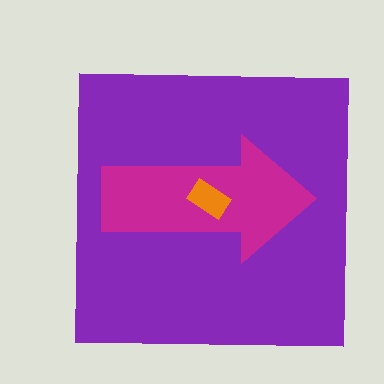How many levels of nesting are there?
3.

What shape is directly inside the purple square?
The magenta arrow.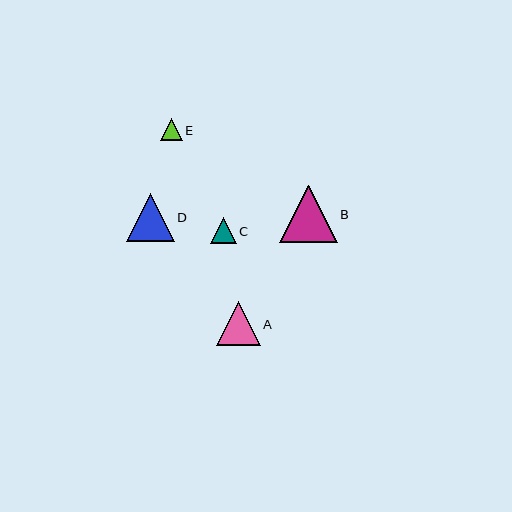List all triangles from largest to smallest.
From largest to smallest: B, D, A, C, E.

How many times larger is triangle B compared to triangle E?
Triangle B is approximately 2.7 times the size of triangle E.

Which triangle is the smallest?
Triangle E is the smallest with a size of approximately 22 pixels.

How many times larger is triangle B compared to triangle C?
Triangle B is approximately 2.3 times the size of triangle C.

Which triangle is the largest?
Triangle B is the largest with a size of approximately 58 pixels.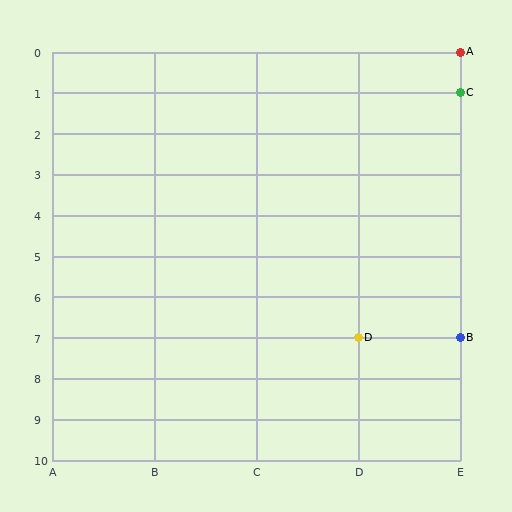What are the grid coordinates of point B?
Point B is at grid coordinates (E, 7).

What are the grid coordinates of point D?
Point D is at grid coordinates (D, 7).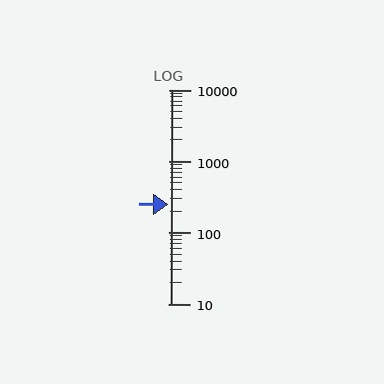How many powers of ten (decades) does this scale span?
The scale spans 3 decades, from 10 to 10000.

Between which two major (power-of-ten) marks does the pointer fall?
The pointer is between 100 and 1000.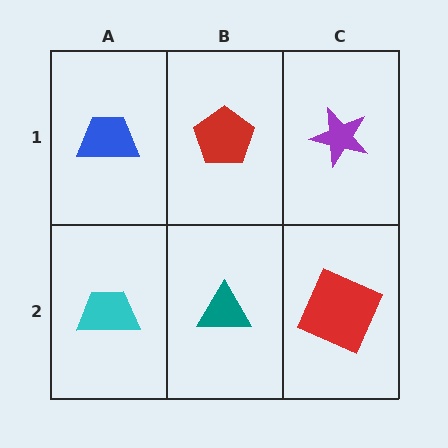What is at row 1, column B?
A red pentagon.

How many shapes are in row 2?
3 shapes.